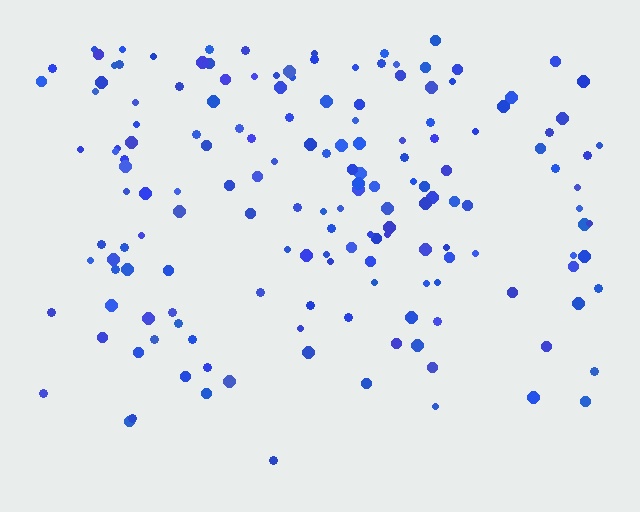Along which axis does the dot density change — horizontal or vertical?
Vertical.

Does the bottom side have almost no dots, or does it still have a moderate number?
Still a moderate number, just noticeably fewer than the top.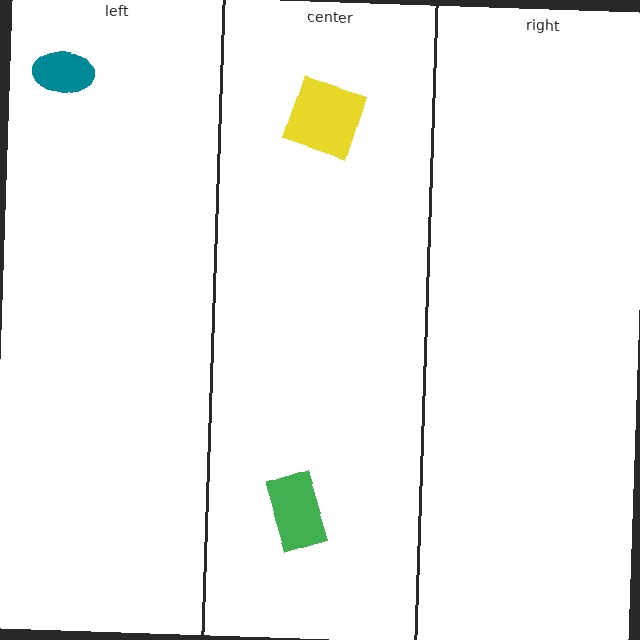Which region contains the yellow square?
The center region.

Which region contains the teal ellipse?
The left region.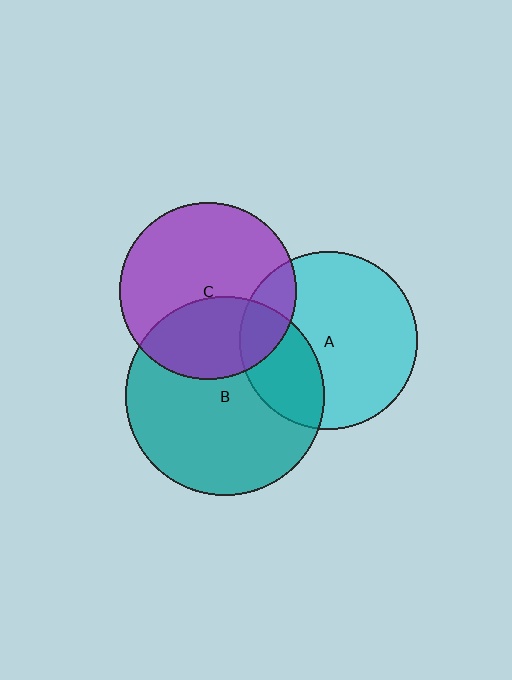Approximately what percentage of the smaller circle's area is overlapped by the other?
Approximately 35%.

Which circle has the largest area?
Circle B (teal).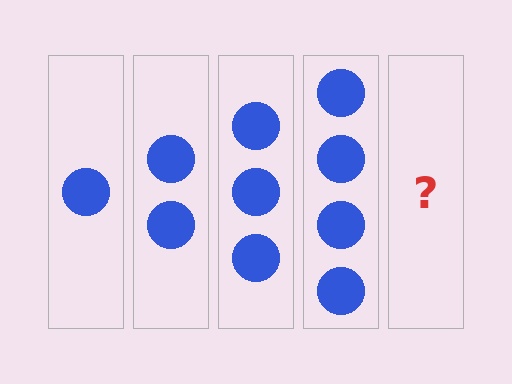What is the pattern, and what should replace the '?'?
The pattern is that each step adds one more circle. The '?' should be 5 circles.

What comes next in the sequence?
The next element should be 5 circles.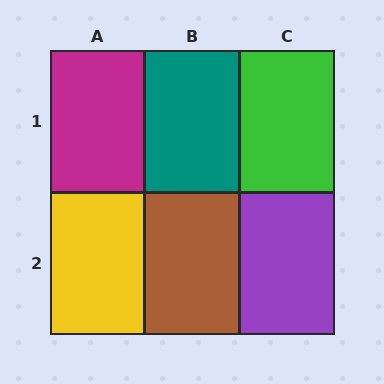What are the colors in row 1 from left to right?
Magenta, teal, green.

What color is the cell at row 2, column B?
Brown.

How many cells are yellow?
1 cell is yellow.